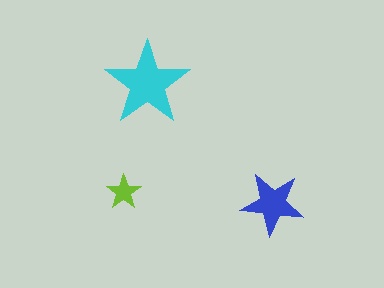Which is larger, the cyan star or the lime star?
The cyan one.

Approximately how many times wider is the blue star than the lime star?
About 2 times wider.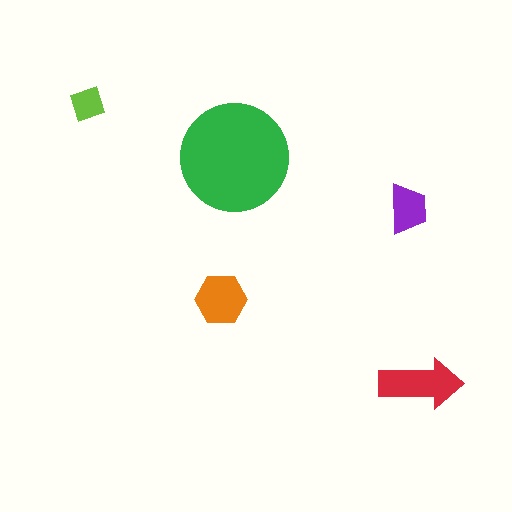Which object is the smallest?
The lime diamond.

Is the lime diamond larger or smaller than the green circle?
Smaller.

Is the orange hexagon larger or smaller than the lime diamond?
Larger.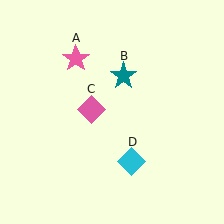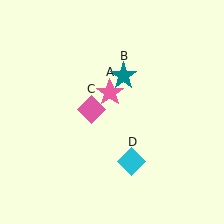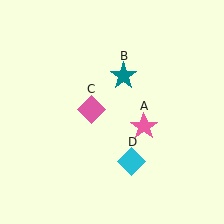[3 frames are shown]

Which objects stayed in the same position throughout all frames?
Teal star (object B) and pink diamond (object C) and cyan diamond (object D) remained stationary.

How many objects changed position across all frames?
1 object changed position: pink star (object A).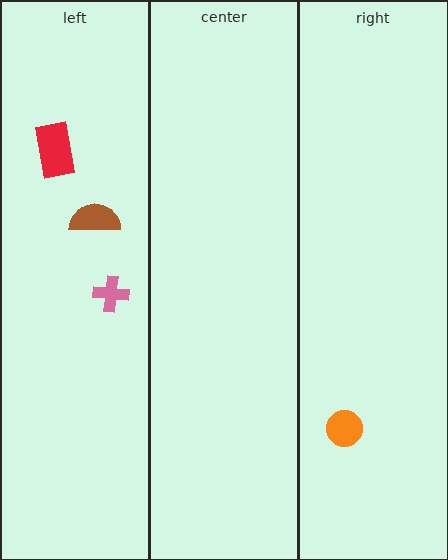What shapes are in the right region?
The orange circle.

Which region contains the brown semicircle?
The left region.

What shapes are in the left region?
The red rectangle, the pink cross, the brown semicircle.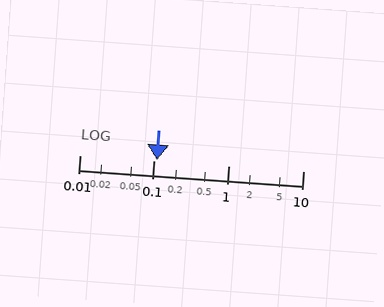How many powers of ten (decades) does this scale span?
The scale spans 3 decades, from 0.01 to 10.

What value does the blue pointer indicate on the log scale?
The pointer indicates approximately 0.11.